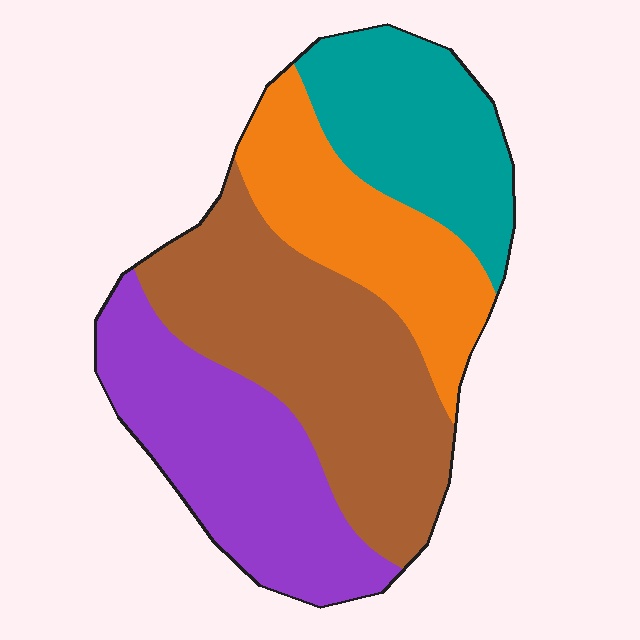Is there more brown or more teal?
Brown.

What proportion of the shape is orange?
Orange takes up about one fifth (1/5) of the shape.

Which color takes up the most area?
Brown, at roughly 35%.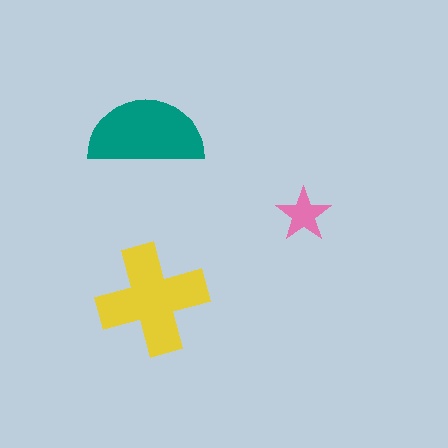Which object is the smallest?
The pink star.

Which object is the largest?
The yellow cross.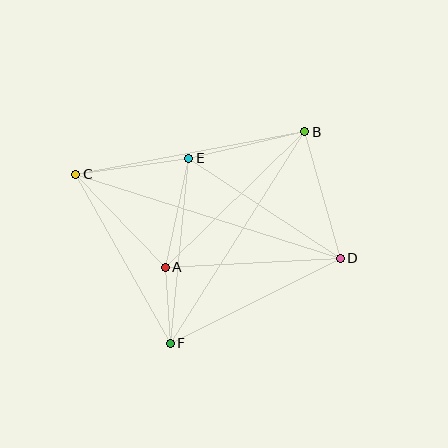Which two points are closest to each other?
Points A and F are closest to each other.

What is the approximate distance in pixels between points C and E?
The distance between C and E is approximately 114 pixels.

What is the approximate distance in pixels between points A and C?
The distance between A and C is approximately 129 pixels.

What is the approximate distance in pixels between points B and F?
The distance between B and F is approximately 251 pixels.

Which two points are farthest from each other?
Points C and D are farthest from each other.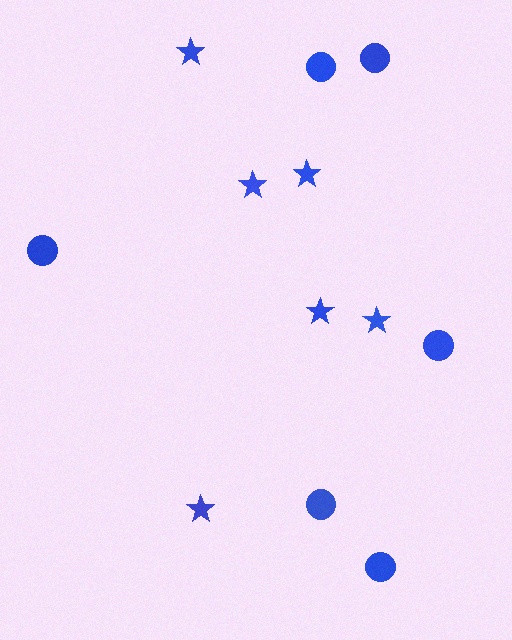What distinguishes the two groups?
There are 2 groups: one group of circles (6) and one group of stars (6).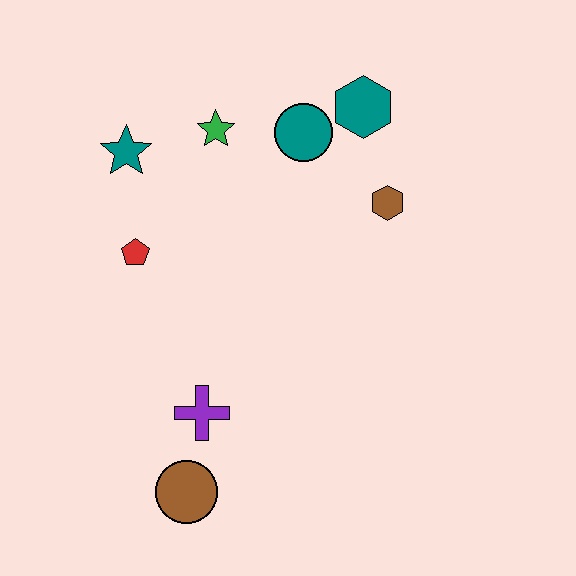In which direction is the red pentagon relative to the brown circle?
The red pentagon is above the brown circle.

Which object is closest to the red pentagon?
The teal star is closest to the red pentagon.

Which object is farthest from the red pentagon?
The teal hexagon is farthest from the red pentagon.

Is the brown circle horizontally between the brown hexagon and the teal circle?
No